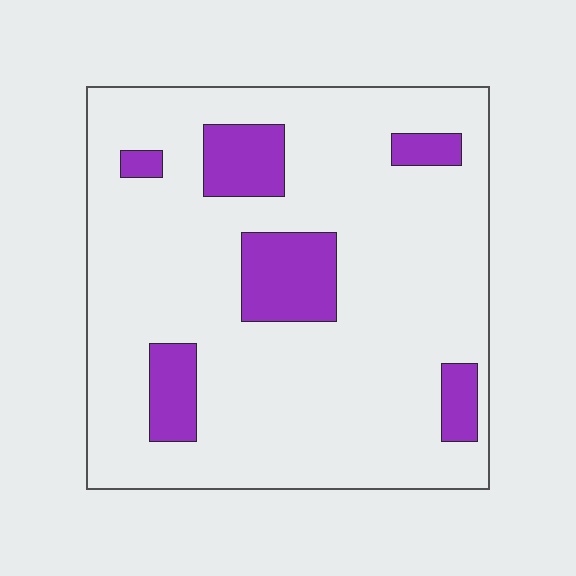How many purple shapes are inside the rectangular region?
6.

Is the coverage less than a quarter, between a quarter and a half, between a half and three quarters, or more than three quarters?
Less than a quarter.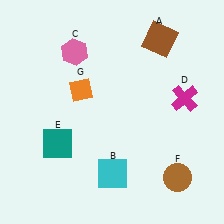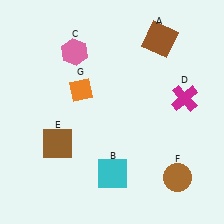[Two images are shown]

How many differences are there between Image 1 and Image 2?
There is 1 difference between the two images.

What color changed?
The square (E) changed from teal in Image 1 to brown in Image 2.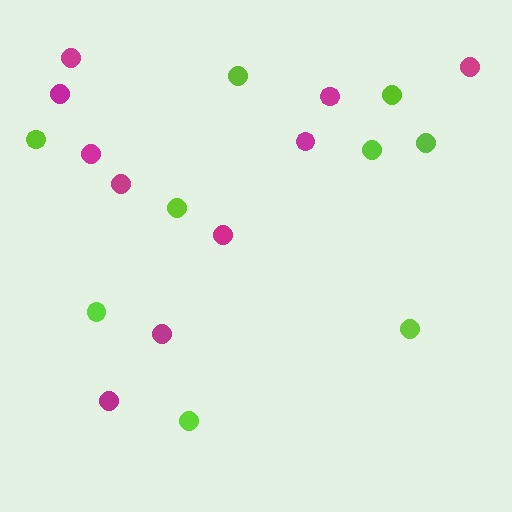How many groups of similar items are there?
There are 2 groups: one group of lime circles (9) and one group of magenta circles (10).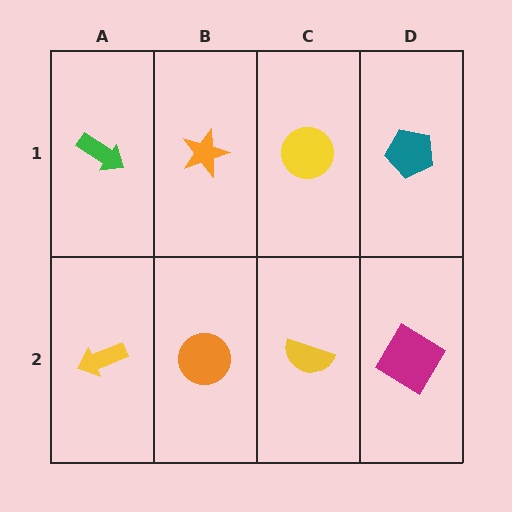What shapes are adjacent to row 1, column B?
An orange circle (row 2, column B), a green arrow (row 1, column A), a yellow circle (row 1, column C).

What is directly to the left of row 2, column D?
A yellow semicircle.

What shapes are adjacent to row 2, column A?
A green arrow (row 1, column A), an orange circle (row 2, column B).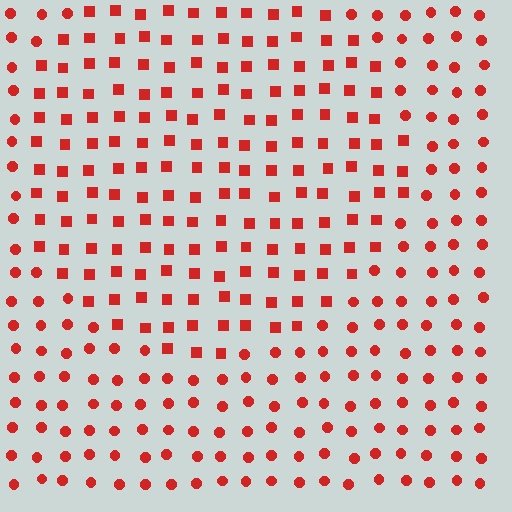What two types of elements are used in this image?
The image uses squares inside the circle region and circles outside it.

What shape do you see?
I see a circle.